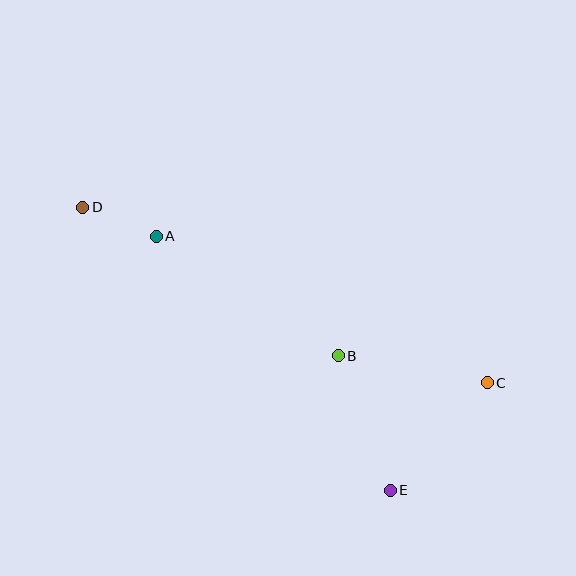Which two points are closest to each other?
Points A and D are closest to each other.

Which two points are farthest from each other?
Points C and D are farthest from each other.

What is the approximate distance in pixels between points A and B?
The distance between A and B is approximately 218 pixels.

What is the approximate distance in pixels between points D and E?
The distance between D and E is approximately 418 pixels.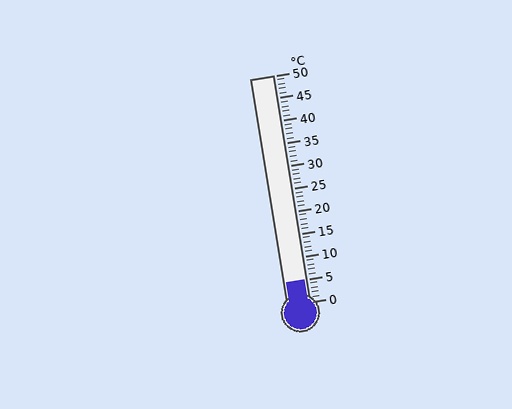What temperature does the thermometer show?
The thermometer shows approximately 5°C.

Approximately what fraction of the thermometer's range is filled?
The thermometer is filled to approximately 10% of its range.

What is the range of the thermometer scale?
The thermometer scale ranges from 0°C to 50°C.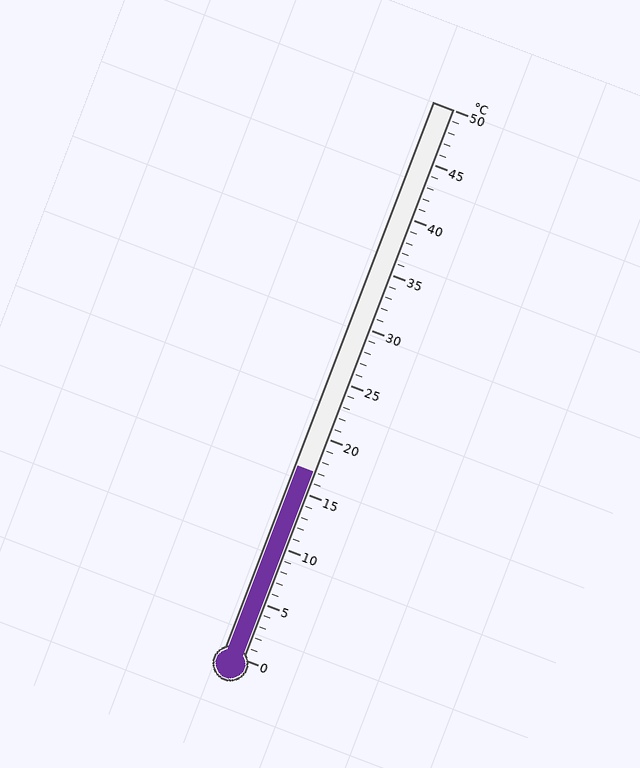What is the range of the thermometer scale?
The thermometer scale ranges from 0°C to 50°C.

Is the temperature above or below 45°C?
The temperature is below 45°C.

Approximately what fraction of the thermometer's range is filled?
The thermometer is filled to approximately 35% of its range.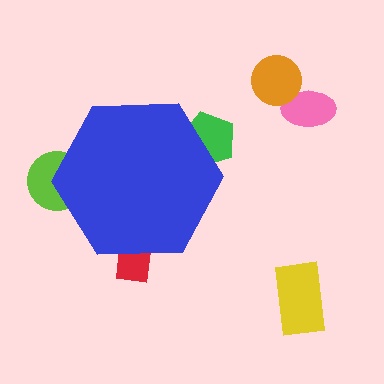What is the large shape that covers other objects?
A blue hexagon.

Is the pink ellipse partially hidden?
No, the pink ellipse is fully visible.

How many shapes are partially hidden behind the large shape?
3 shapes are partially hidden.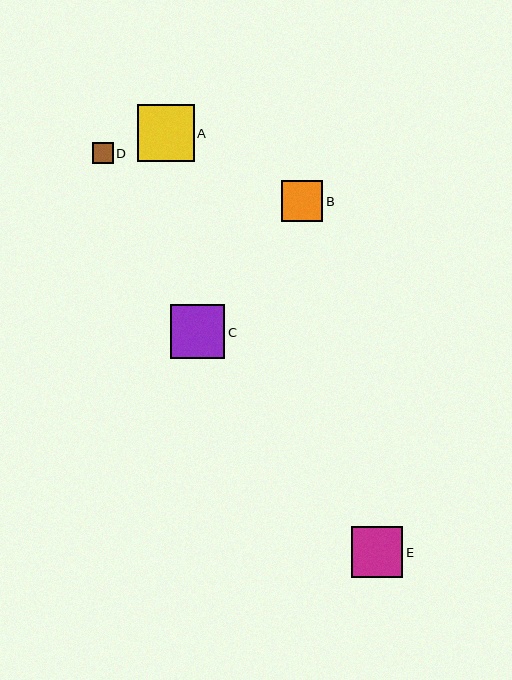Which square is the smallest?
Square D is the smallest with a size of approximately 21 pixels.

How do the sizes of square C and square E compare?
Square C and square E are approximately the same size.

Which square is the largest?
Square A is the largest with a size of approximately 57 pixels.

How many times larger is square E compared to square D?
Square E is approximately 2.4 times the size of square D.